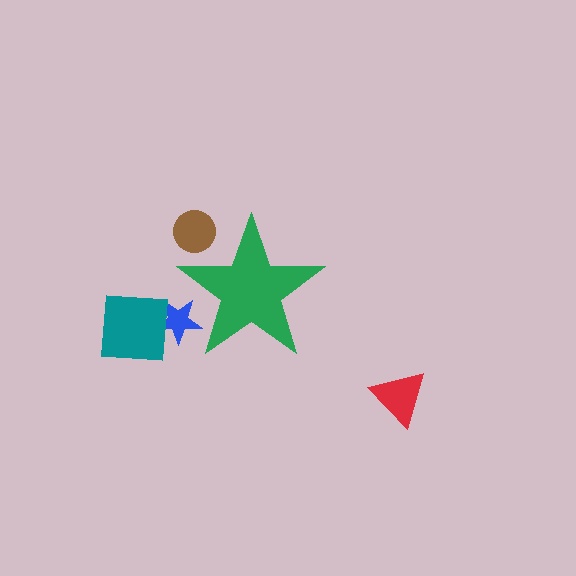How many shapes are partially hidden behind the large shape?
2 shapes are partially hidden.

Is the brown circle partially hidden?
Yes, the brown circle is partially hidden behind the green star.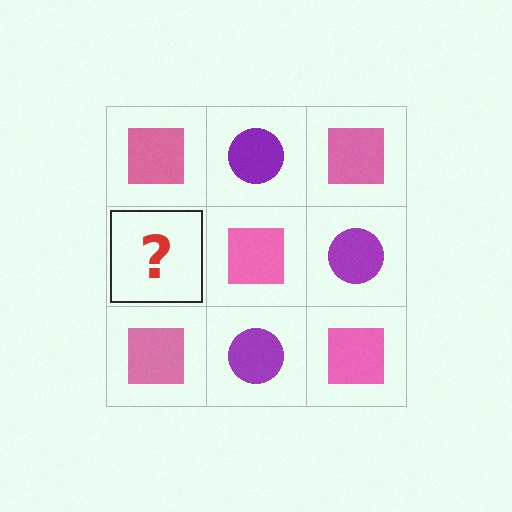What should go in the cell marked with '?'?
The missing cell should contain a purple circle.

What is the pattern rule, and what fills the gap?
The rule is that it alternates pink square and purple circle in a checkerboard pattern. The gap should be filled with a purple circle.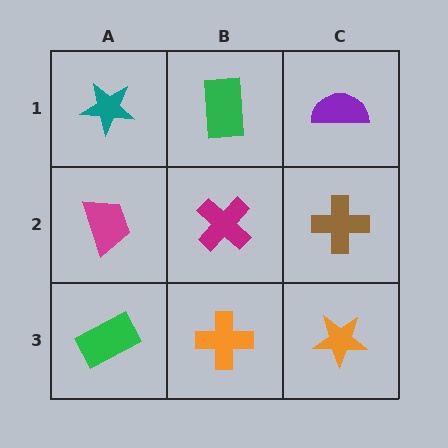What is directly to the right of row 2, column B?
A brown cross.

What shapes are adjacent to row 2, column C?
A purple semicircle (row 1, column C), an orange star (row 3, column C), a magenta cross (row 2, column B).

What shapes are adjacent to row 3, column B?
A magenta cross (row 2, column B), a green rectangle (row 3, column A), an orange star (row 3, column C).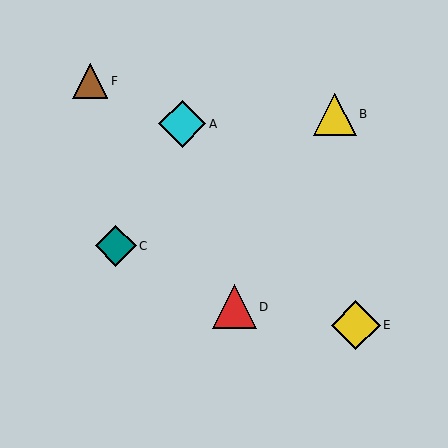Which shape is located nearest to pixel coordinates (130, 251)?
The teal diamond (labeled C) at (116, 246) is nearest to that location.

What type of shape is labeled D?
Shape D is a red triangle.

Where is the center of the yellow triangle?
The center of the yellow triangle is at (335, 114).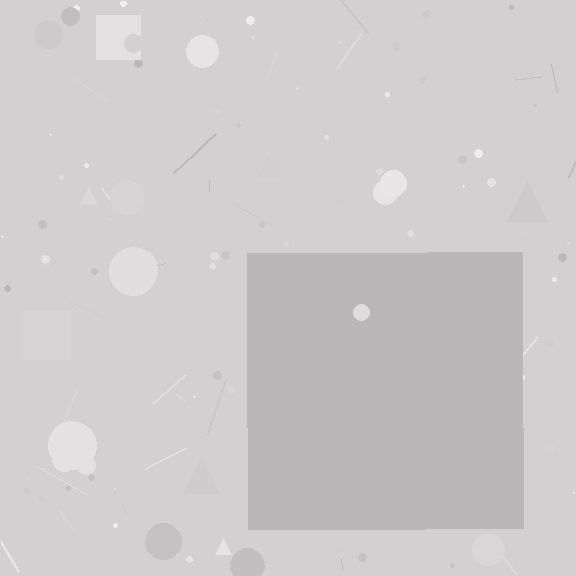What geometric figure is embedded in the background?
A square is embedded in the background.